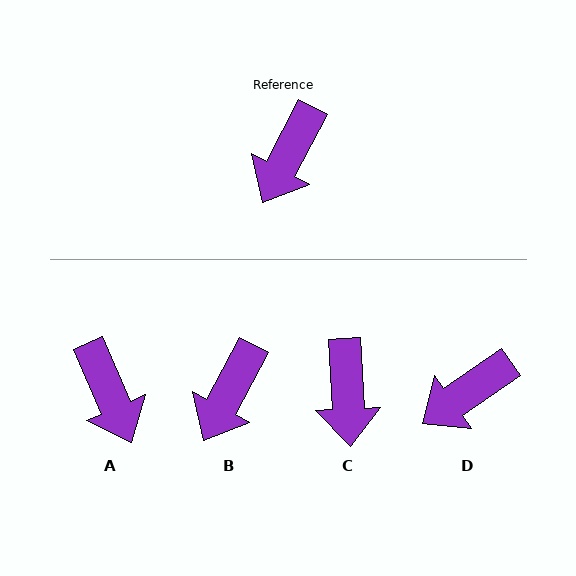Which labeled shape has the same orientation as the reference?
B.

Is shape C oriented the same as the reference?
No, it is off by about 31 degrees.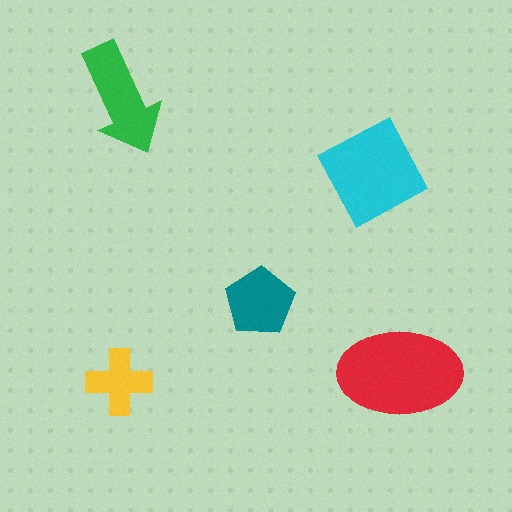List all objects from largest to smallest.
The red ellipse, the cyan square, the green arrow, the teal pentagon, the yellow cross.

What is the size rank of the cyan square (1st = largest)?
2nd.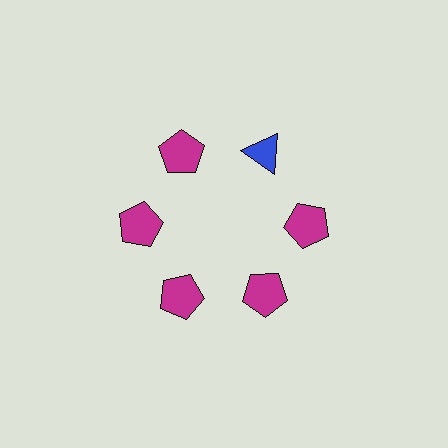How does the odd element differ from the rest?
It differs in both color (blue instead of magenta) and shape (triangle instead of pentagon).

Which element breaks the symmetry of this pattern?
The blue triangle at roughly the 1 o'clock position breaks the symmetry. All other shapes are magenta pentagons.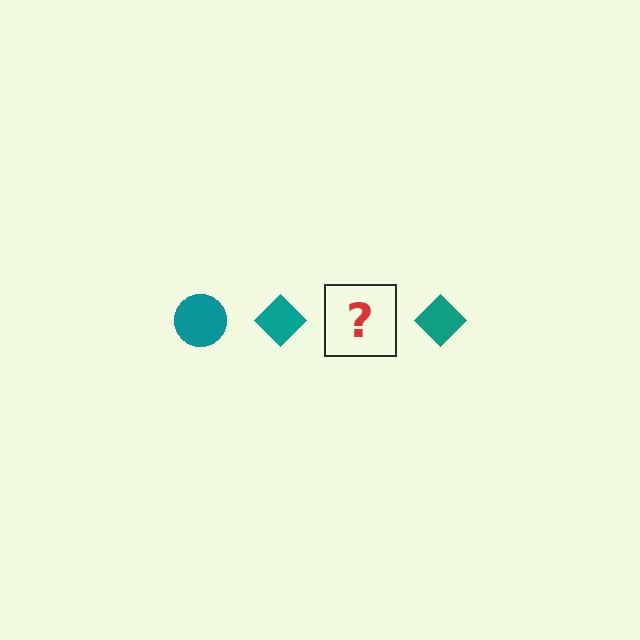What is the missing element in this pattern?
The missing element is a teal circle.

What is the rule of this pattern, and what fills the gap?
The rule is that the pattern cycles through circle, diamond shapes in teal. The gap should be filled with a teal circle.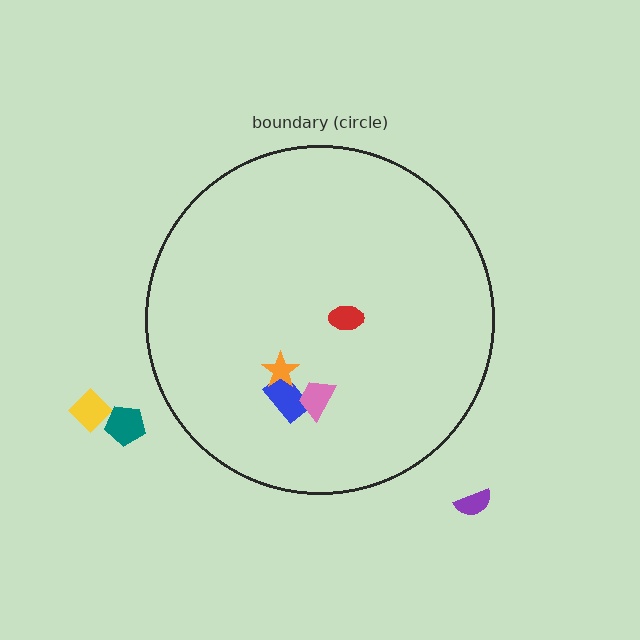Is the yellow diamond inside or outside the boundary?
Outside.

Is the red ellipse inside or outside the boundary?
Inside.